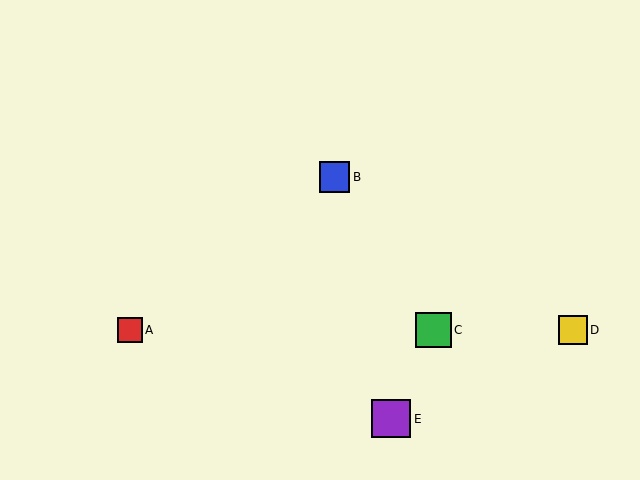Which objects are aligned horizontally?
Objects A, C, D are aligned horizontally.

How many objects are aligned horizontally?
3 objects (A, C, D) are aligned horizontally.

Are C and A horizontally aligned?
Yes, both are at y≈330.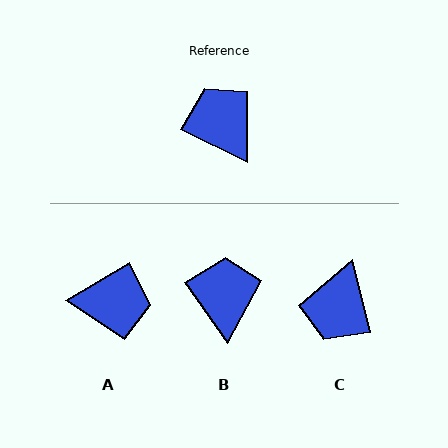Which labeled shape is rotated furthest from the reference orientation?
C, about 130 degrees away.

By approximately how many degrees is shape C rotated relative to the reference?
Approximately 130 degrees counter-clockwise.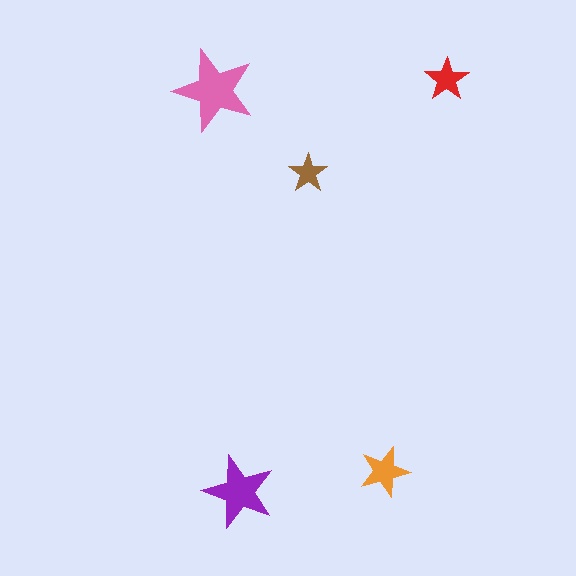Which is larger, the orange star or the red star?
The orange one.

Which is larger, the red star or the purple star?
The purple one.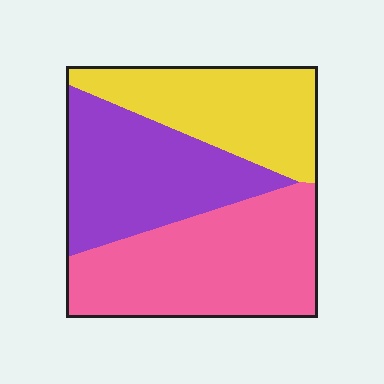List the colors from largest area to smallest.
From largest to smallest: pink, purple, yellow.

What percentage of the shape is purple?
Purple covers around 30% of the shape.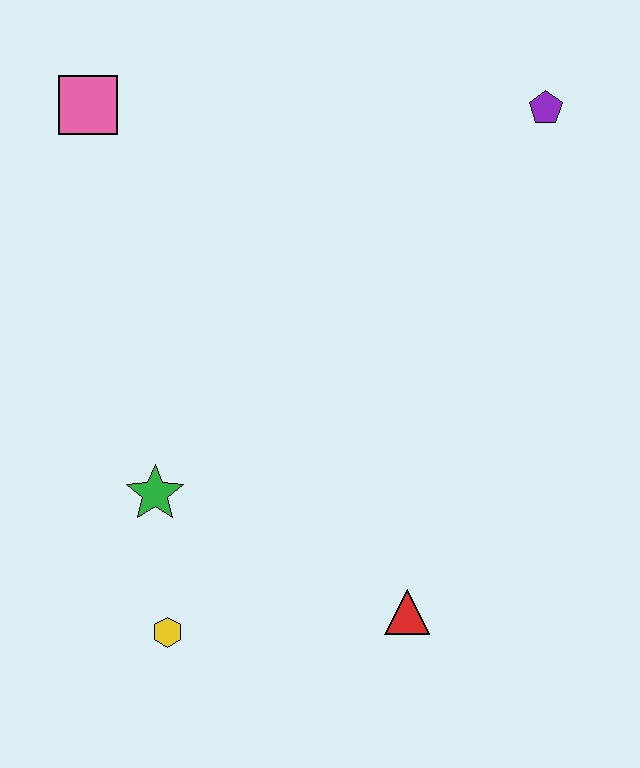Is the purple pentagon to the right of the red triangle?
Yes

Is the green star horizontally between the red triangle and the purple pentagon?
No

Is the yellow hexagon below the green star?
Yes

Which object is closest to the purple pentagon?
The pink square is closest to the purple pentagon.